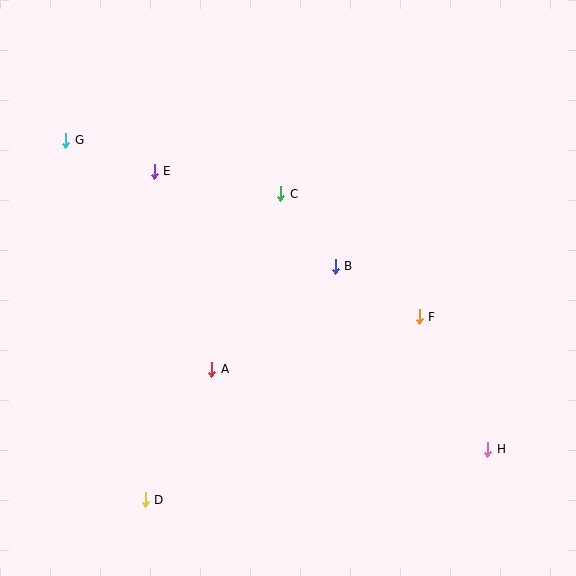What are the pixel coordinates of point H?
Point H is at (488, 449).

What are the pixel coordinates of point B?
Point B is at (335, 266).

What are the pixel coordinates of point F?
Point F is at (419, 317).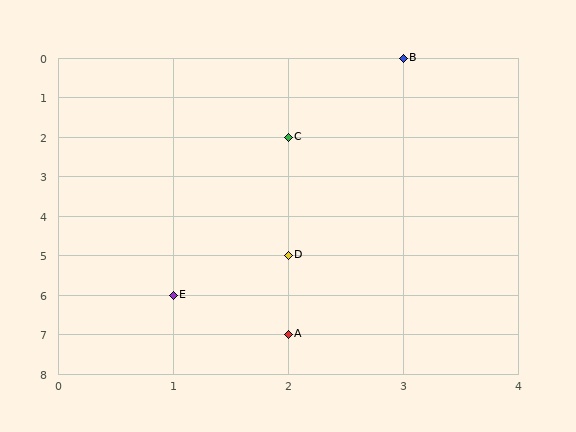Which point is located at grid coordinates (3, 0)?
Point B is at (3, 0).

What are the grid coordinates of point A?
Point A is at grid coordinates (2, 7).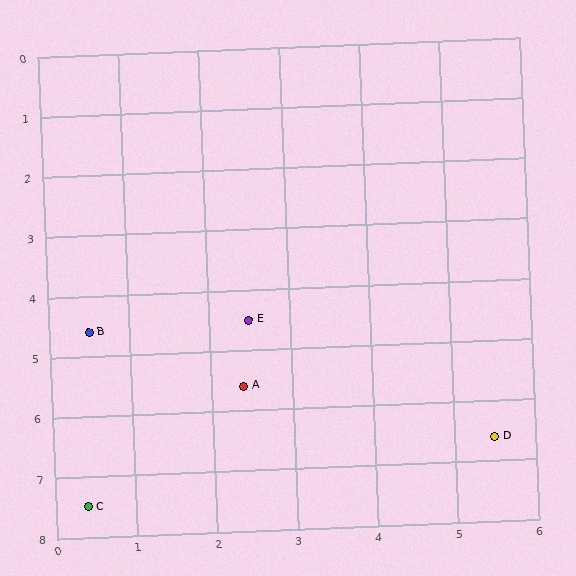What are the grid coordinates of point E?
Point E is at approximately (2.5, 4.5).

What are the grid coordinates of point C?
Point C is at approximately (0.4, 7.5).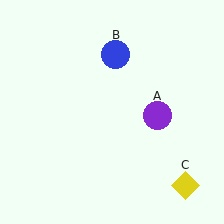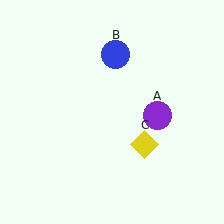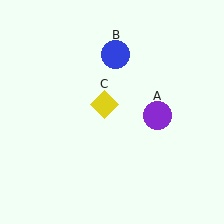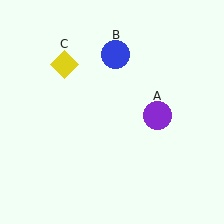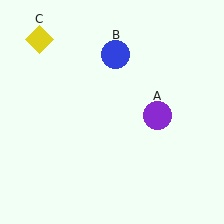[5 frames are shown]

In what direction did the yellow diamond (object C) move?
The yellow diamond (object C) moved up and to the left.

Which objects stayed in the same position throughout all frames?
Purple circle (object A) and blue circle (object B) remained stationary.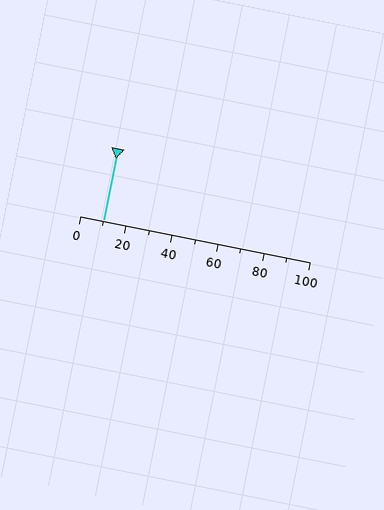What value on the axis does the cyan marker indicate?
The marker indicates approximately 10.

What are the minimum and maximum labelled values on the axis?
The axis runs from 0 to 100.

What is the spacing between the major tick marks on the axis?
The major ticks are spaced 20 apart.